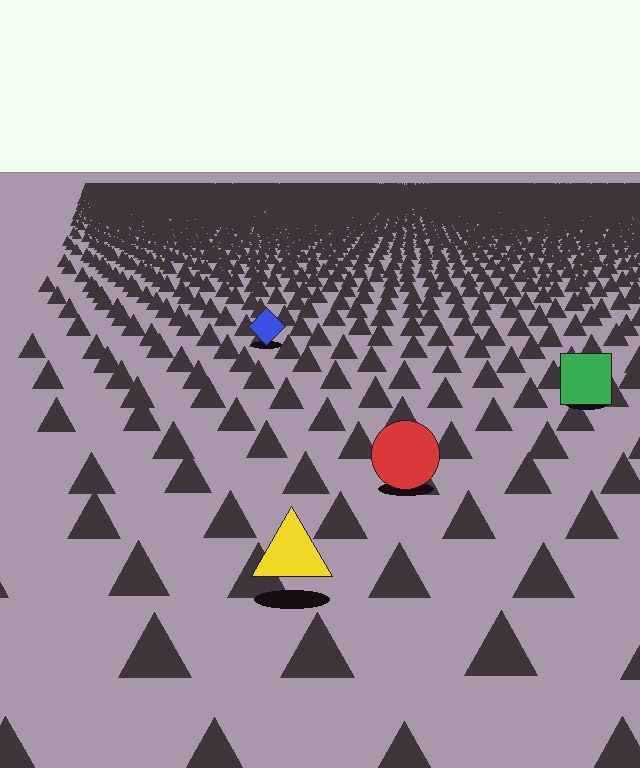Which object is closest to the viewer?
The yellow triangle is closest. The texture marks near it are larger and more spread out.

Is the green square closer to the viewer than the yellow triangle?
No. The yellow triangle is closer — you can tell from the texture gradient: the ground texture is coarser near it.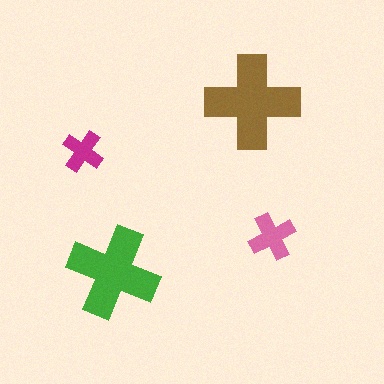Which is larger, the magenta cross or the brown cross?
The brown one.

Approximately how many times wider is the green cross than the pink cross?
About 2 times wider.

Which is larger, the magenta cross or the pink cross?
The pink one.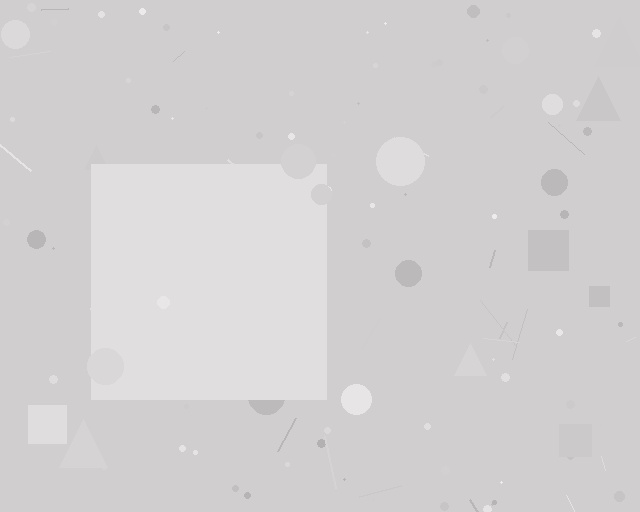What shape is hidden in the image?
A square is hidden in the image.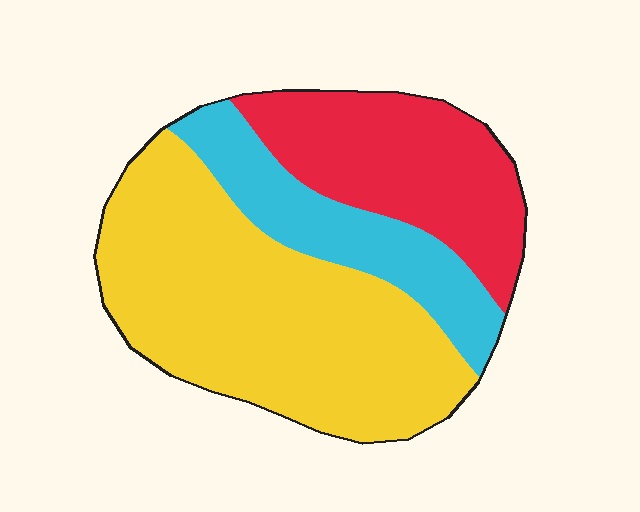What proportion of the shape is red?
Red covers 27% of the shape.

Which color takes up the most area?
Yellow, at roughly 55%.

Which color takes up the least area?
Cyan, at roughly 20%.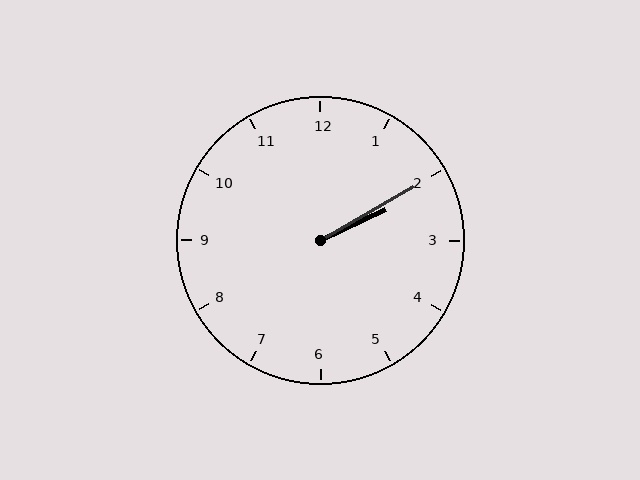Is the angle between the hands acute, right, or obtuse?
It is acute.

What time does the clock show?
2:10.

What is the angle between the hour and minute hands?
Approximately 5 degrees.